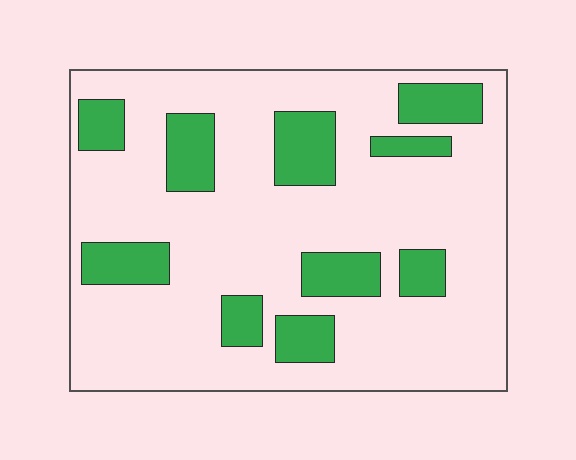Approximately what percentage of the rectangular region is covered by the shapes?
Approximately 20%.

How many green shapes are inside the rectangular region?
10.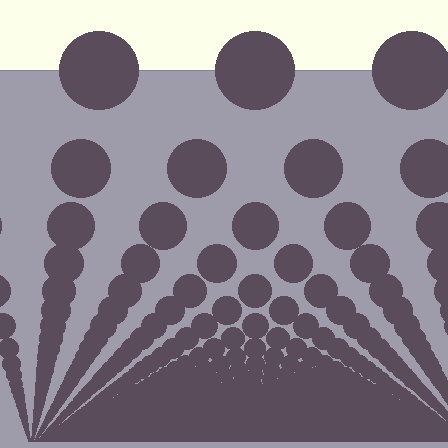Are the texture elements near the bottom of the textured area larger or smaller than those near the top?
Smaller. The gradient is inverted — elements near the bottom are smaller and denser.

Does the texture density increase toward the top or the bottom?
Density increases toward the bottom.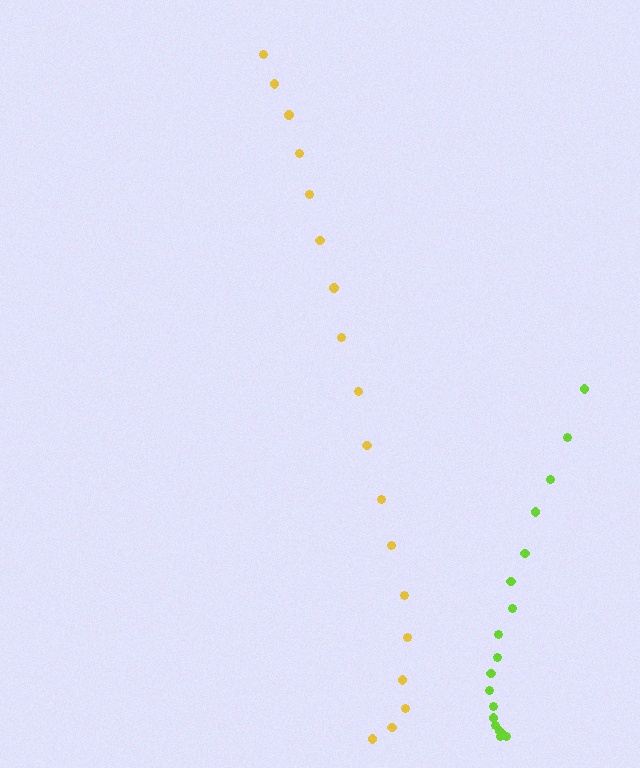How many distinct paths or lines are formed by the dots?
There are 2 distinct paths.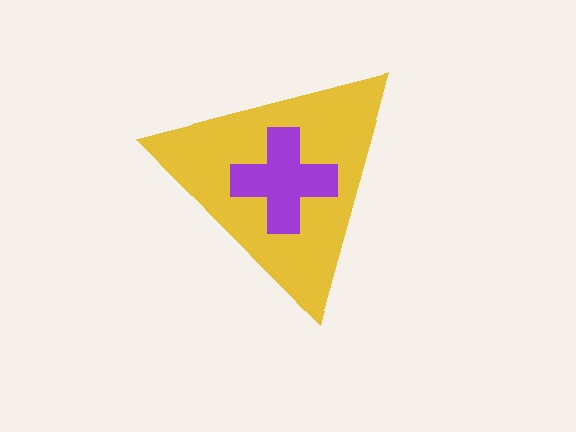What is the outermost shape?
The yellow triangle.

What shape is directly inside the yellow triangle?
The purple cross.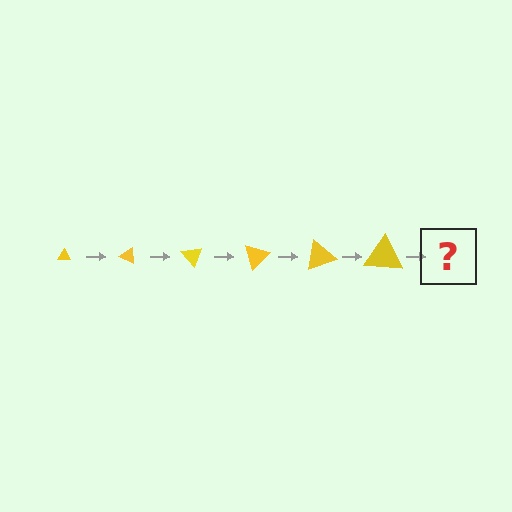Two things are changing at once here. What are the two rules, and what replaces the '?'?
The two rules are that the triangle grows larger each step and it rotates 25 degrees each step. The '?' should be a triangle, larger than the previous one and rotated 150 degrees from the start.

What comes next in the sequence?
The next element should be a triangle, larger than the previous one and rotated 150 degrees from the start.